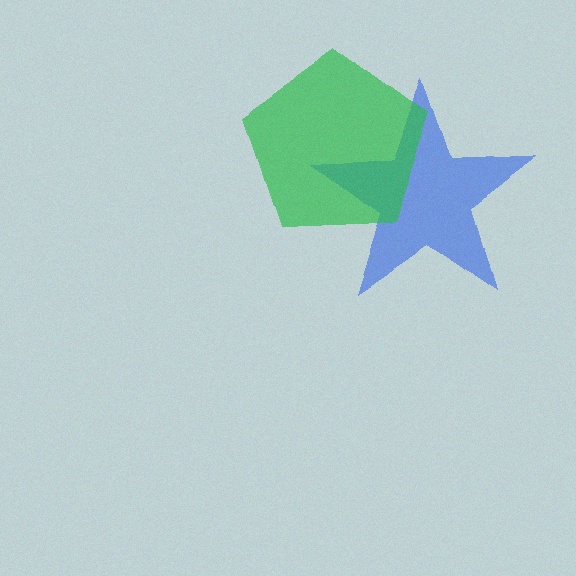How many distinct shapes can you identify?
There are 2 distinct shapes: a blue star, a green pentagon.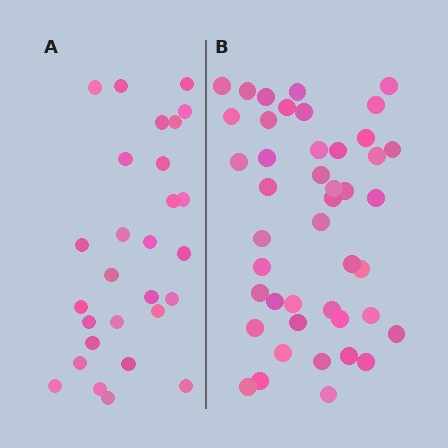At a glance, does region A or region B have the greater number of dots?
Region B (the right region) has more dots.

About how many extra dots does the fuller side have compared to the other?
Region B has approximately 15 more dots than region A.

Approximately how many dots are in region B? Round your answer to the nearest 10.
About 40 dots. (The exact count is 44, which rounds to 40.)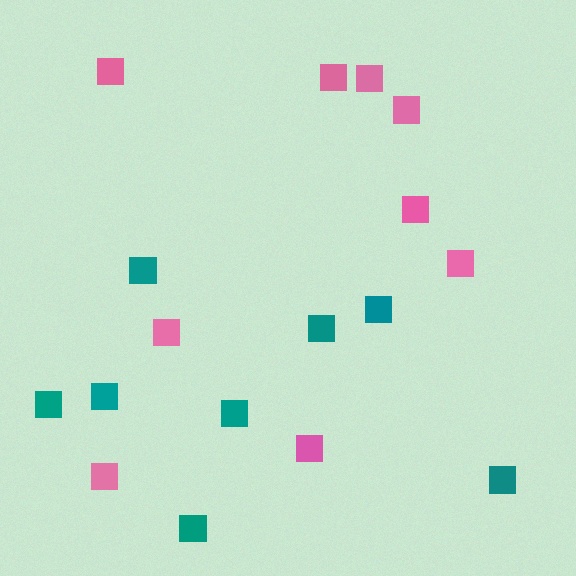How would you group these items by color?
There are 2 groups: one group of teal squares (8) and one group of pink squares (9).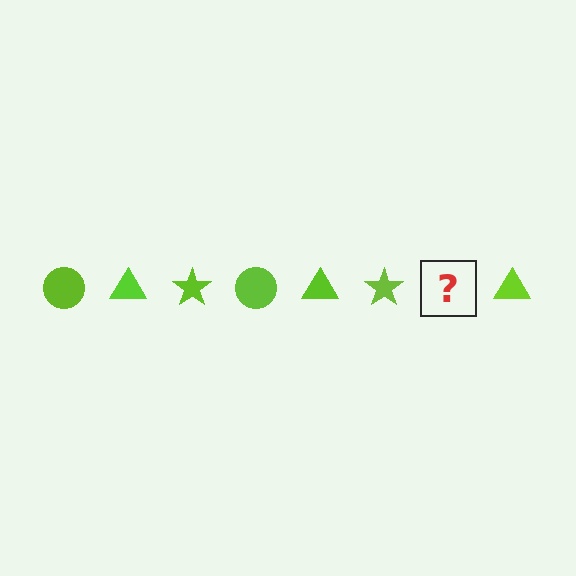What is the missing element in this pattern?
The missing element is a lime circle.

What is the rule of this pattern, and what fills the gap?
The rule is that the pattern cycles through circle, triangle, star shapes in lime. The gap should be filled with a lime circle.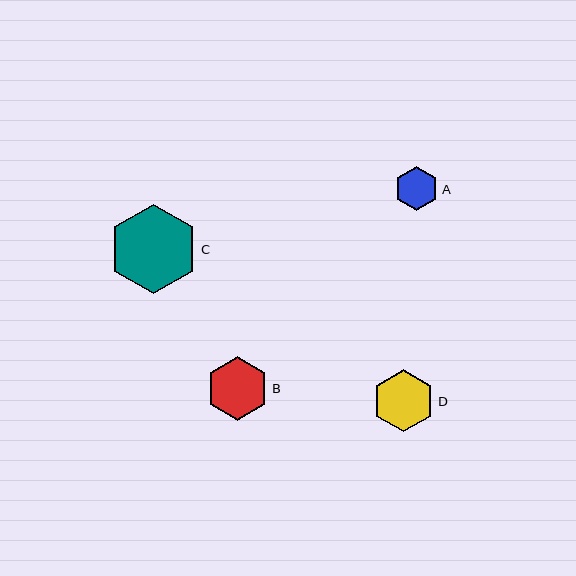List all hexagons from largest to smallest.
From largest to smallest: C, B, D, A.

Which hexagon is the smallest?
Hexagon A is the smallest with a size of approximately 44 pixels.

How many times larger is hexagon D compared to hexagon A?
Hexagon D is approximately 1.4 times the size of hexagon A.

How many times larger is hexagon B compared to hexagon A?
Hexagon B is approximately 1.4 times the size of hexagon A.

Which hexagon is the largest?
Hexagon C is the largest with a size of approximately 89 pixels.